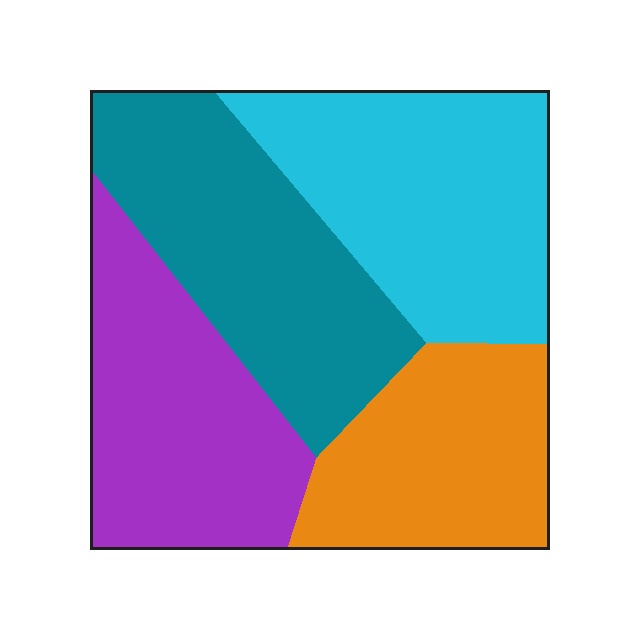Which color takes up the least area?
Orange, at roughly 20%.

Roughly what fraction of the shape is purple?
Purple covers around 25% of the shape.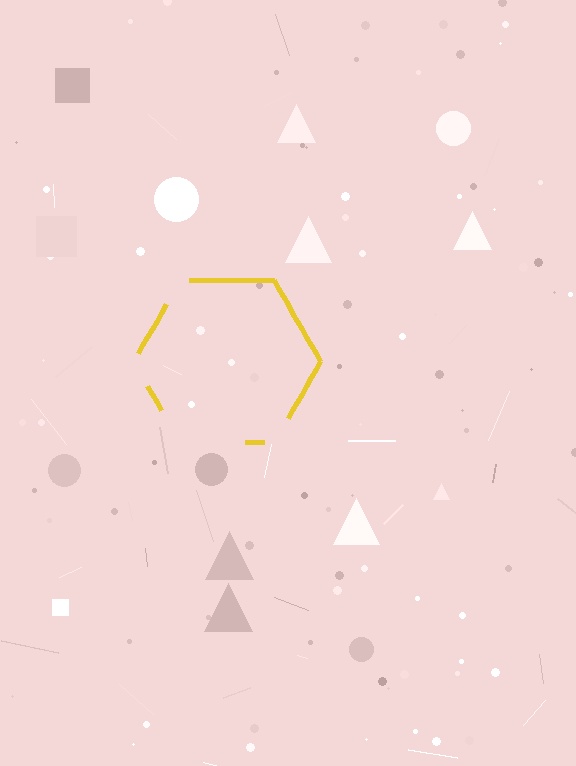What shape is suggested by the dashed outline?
The dashed outline suggests a hexagon.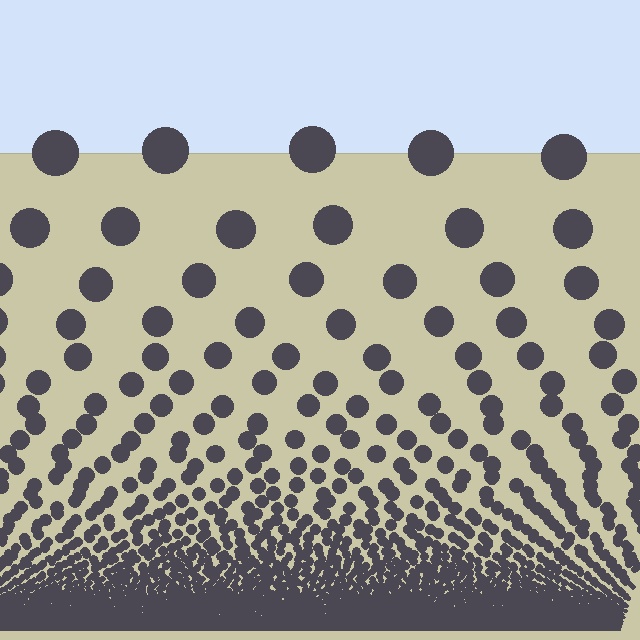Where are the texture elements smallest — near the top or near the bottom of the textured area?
Near the bottom.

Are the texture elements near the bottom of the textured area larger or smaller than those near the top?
Smaller. The gradient is inverted — elements near the bottom are smaller and denser.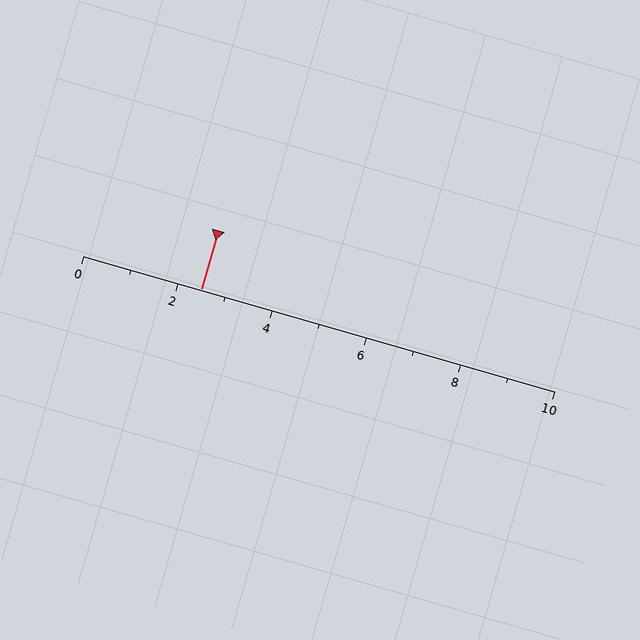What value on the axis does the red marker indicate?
The marker indicates approximately 2.5.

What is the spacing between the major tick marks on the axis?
The major ticks are spaced 2 apart.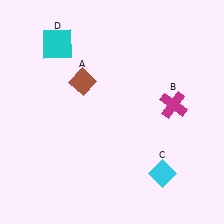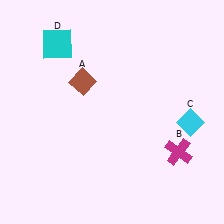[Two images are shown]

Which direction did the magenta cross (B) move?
The magenta cross (B) moved down.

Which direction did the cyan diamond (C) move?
The cyan diamond (C) moved up.